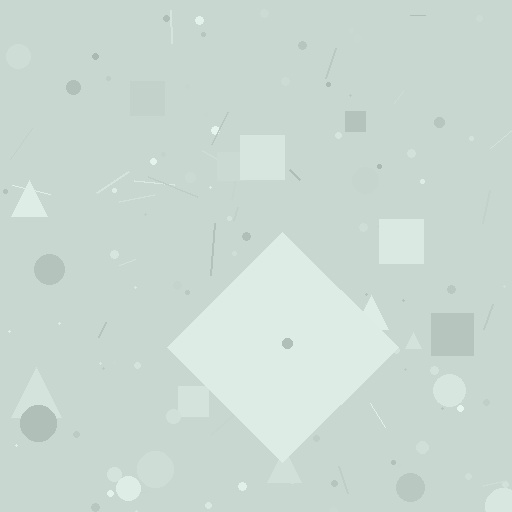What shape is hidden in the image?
A diamond is hidden in the image.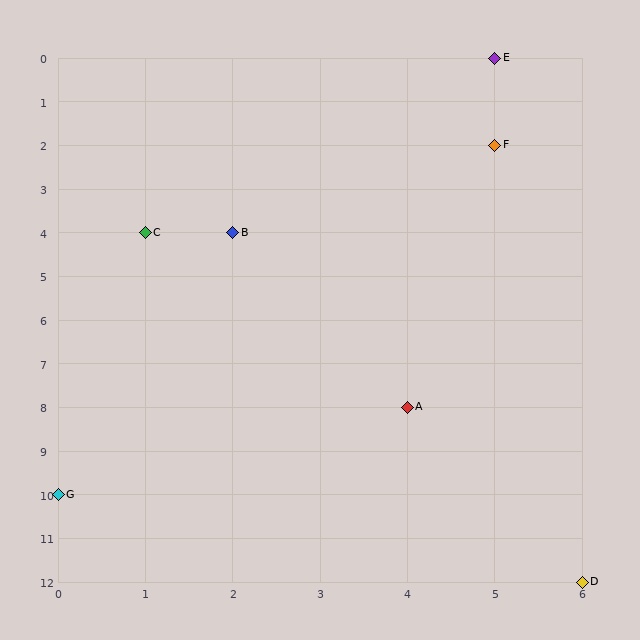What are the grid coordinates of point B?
Point B is at grid coordinates (2, 4).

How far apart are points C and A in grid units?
Points C and A are 3 columns and 4 rows apart (about 5.0 grid units diagonally).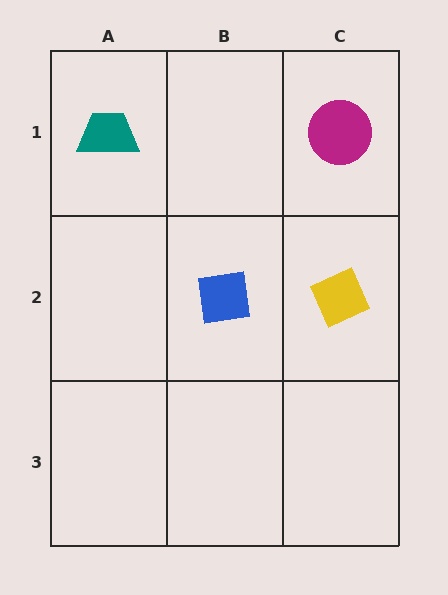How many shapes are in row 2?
2 shapes.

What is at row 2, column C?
A yellow diamond.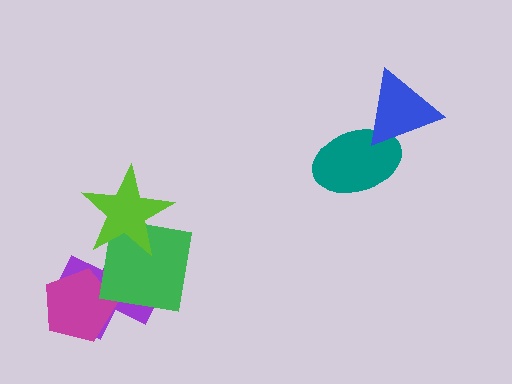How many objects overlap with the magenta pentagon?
1 object overlaps with the magenta pentagon.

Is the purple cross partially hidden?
Yes, it is partially covered by another shape.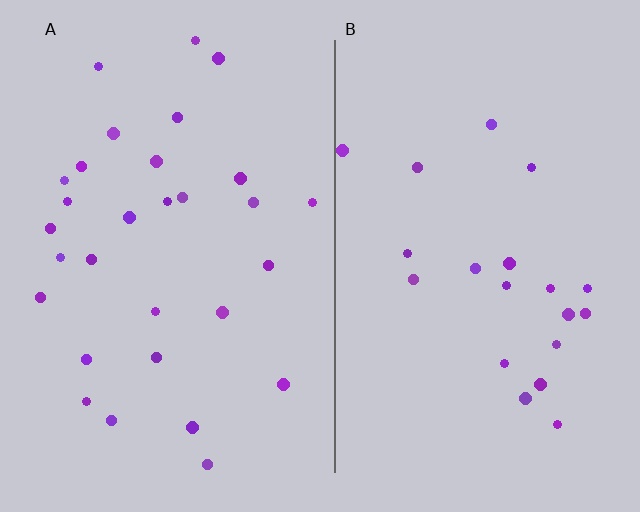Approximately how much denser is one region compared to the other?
Approximately 1.4× — region A over region B.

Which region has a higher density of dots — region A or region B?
A (the left).